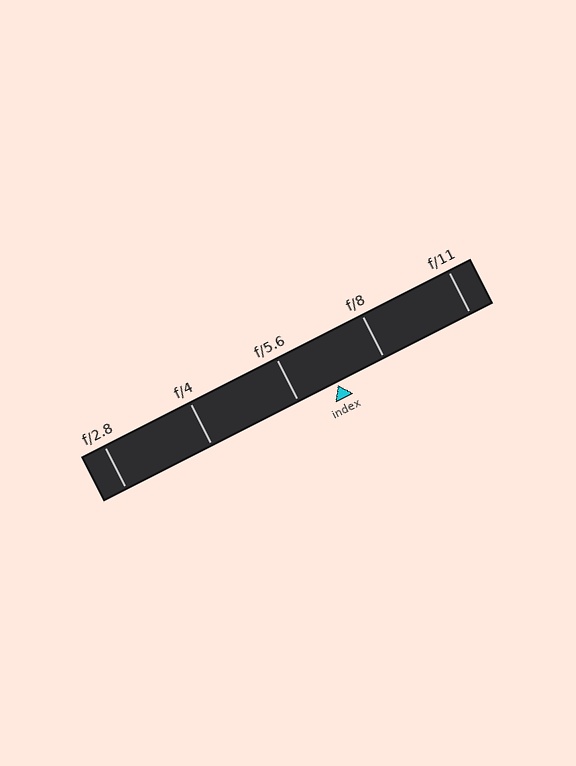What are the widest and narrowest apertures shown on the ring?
The widest aperture shown is f/2.8 and the narrowest is f/11.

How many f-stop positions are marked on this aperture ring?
There are 5 f-stop positions marked.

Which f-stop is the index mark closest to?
The index mark is closest to f/5.6.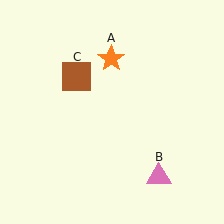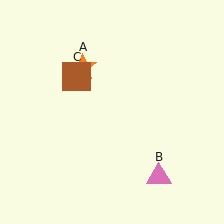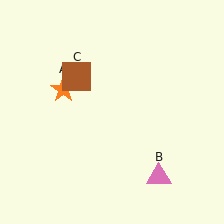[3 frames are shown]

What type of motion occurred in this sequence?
The orange star (object A) rotated counterclockwise around the center of the scene.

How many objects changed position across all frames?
1 object changed position: orange star (object A).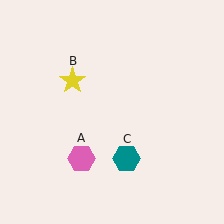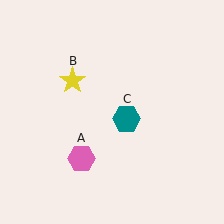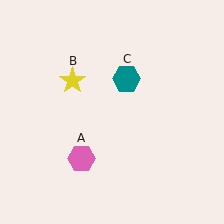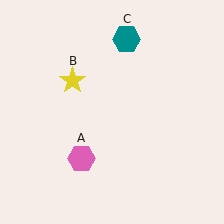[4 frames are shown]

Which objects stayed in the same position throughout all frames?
Pink hexagon (object A) and yellow star (object B) remained stationary.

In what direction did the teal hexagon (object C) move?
The teal hexagon (object C) moved up.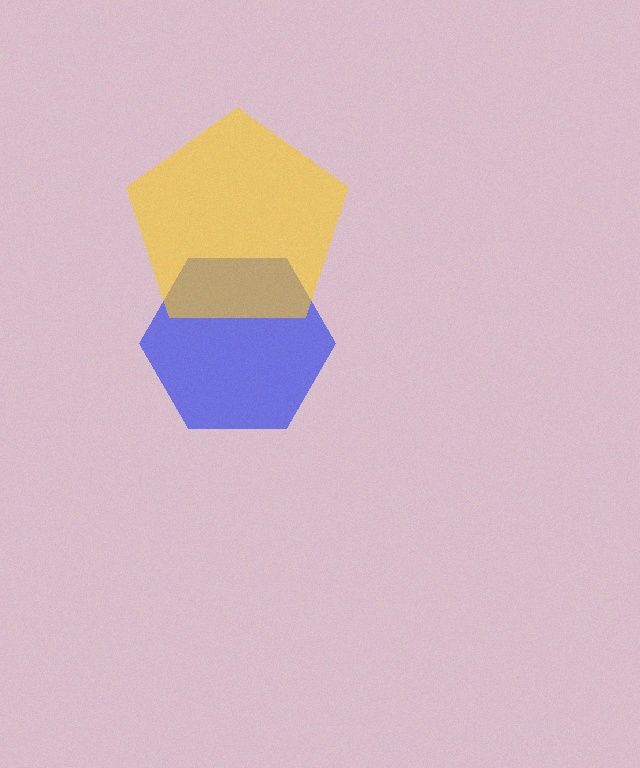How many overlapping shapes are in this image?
There are 2 overlapping shapes in the image.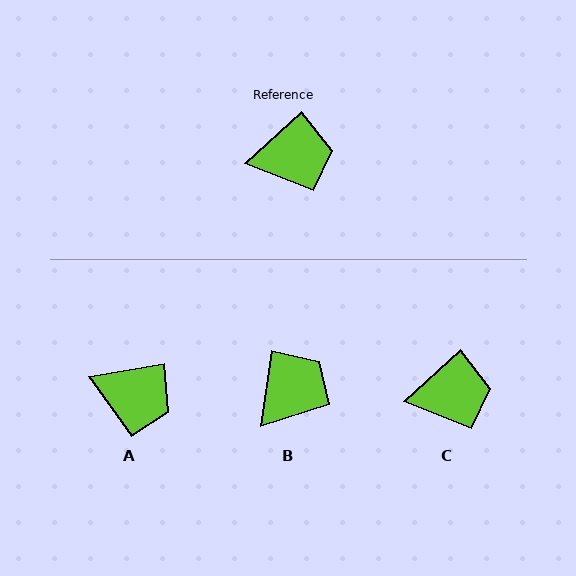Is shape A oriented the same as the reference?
No, it is off by about 33 degrees.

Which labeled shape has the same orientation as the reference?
C.